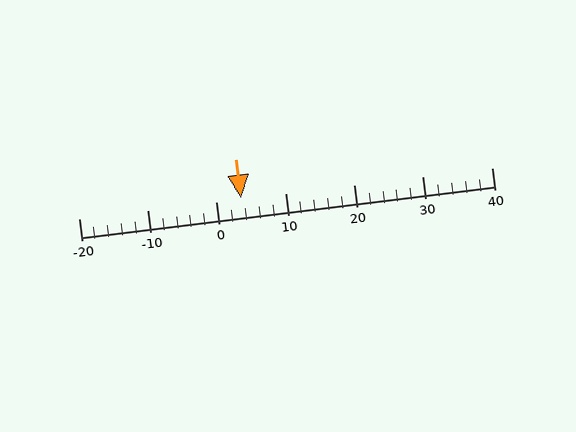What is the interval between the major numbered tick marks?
The major tick marks are spaced 10 units apart.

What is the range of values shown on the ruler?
The ruler shows values from -20 to 40.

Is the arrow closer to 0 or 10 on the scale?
The arrow is closer to 0.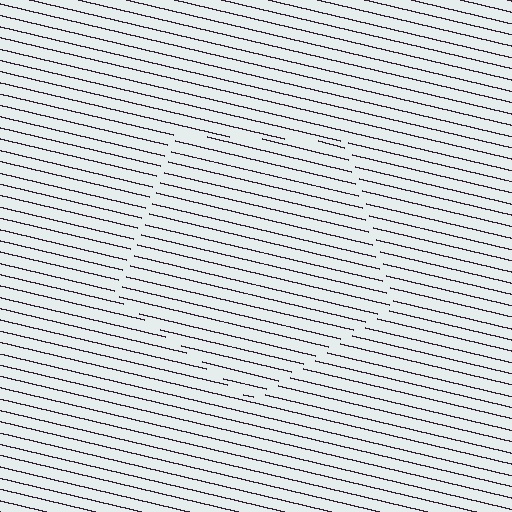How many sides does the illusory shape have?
5 sides — the line-ends trace a pentagon.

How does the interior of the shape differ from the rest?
The interior of the shape contains the same grating, shifted by half a period — the contour is defined by the phase discontinuity where line-ends from the inner and outer gratings abut.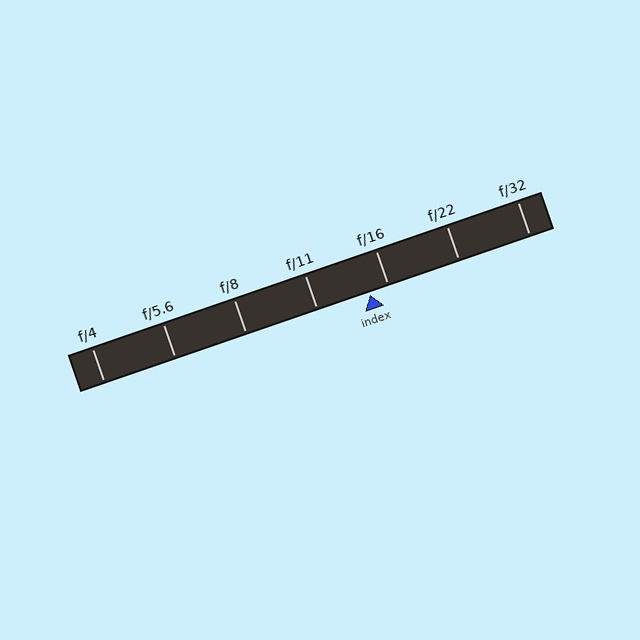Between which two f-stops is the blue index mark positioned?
The index mark is between f/11 and f/16.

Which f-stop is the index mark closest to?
The index mark is closest to f/16.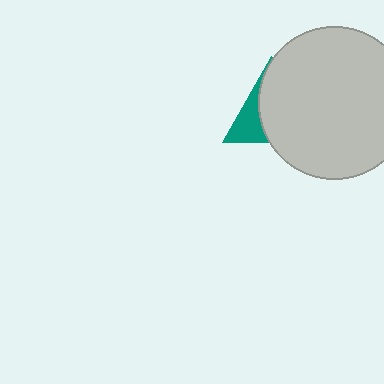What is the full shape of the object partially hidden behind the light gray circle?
The partially hidden object is a teal triangle.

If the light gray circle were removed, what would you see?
You would see the complete teal triangle.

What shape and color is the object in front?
The object in front is a light gray circle.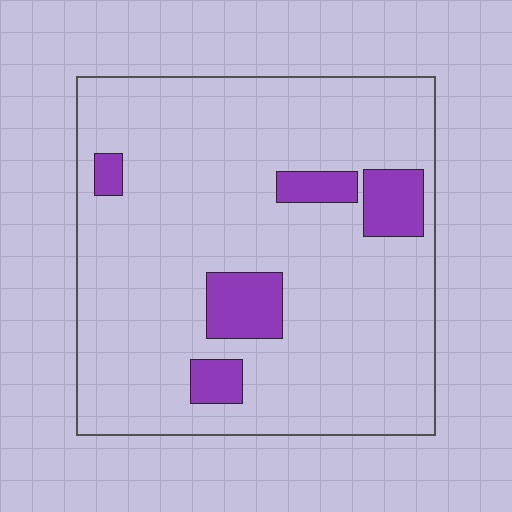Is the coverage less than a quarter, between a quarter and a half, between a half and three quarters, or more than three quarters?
Less than a quarter.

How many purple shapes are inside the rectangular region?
5.